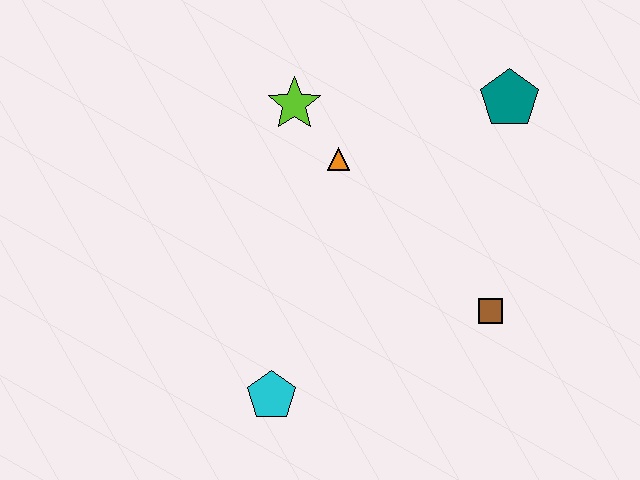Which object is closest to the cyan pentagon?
The brown square is closest to the cyan pentagon.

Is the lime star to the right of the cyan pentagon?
Yes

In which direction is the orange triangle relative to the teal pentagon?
The orange triangle is to the left of the teal pentagon.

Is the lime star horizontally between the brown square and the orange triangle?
No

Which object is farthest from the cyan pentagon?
The teal pentagon is farthest from the cyan pentagon.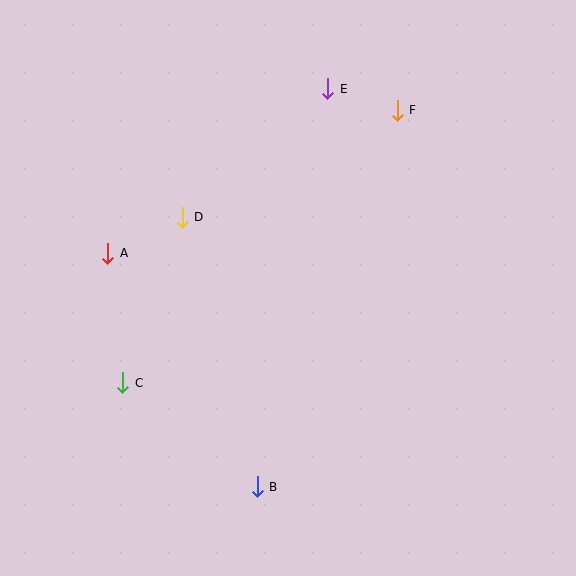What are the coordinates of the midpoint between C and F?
The midpoint between C and F is at (260, 246).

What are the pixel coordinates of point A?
Point A is at (108, 253).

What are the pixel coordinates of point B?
Point B is at (257, 487).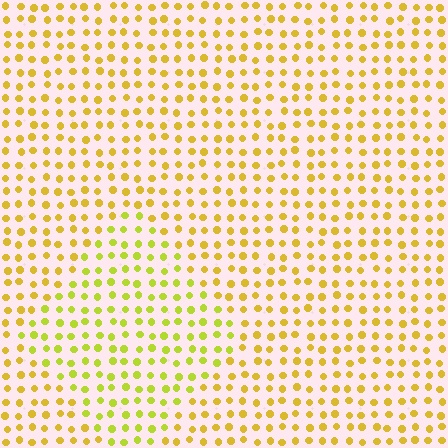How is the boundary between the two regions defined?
The boundary is defined purely by a slight shift in hue (about 25 degrees). Spacing, size, and orientation are identical on both sides.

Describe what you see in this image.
The image is filled with small yellow elements in a uniform arrangement. A diamond-shaped region is visible where the elements are tinted to a slightly different hue, forming a subtle color boundary.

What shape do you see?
I see a diamond.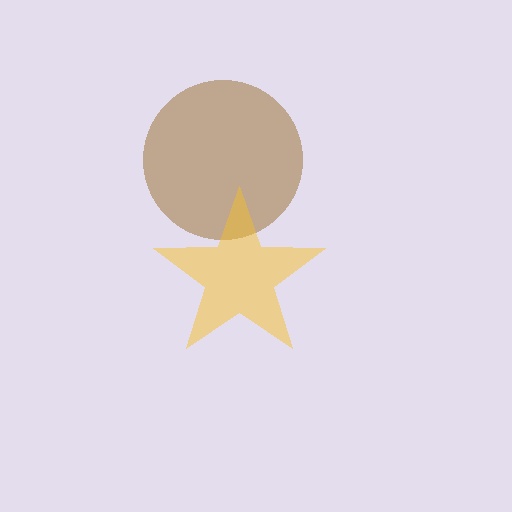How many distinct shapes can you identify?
There are 2 distinct shapes: a brown circle, a yellow star.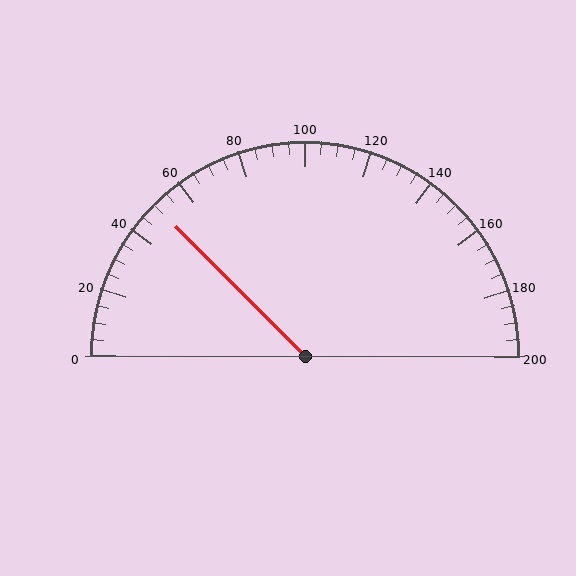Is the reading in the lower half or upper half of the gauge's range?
The reading is in the lower half of the range (0 to 200).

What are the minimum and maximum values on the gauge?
The gauge ranges from 0 to 200.